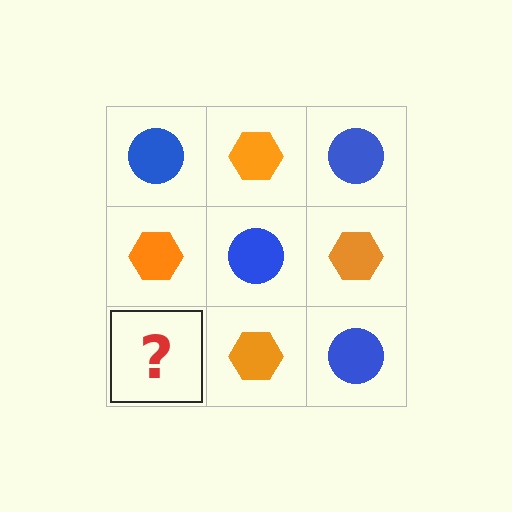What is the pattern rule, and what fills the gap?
The rule is that it alternates blue circle and orange hexagon in a checkerboard pattern. The gap should be filled with a blue circle.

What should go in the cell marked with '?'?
The missing cell should contain a blue circle.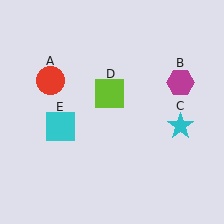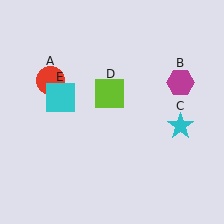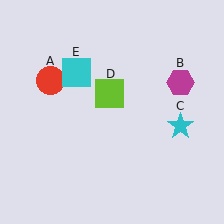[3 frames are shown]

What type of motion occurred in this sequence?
The cyan square (object E) rotated clockwise around the center of the scene.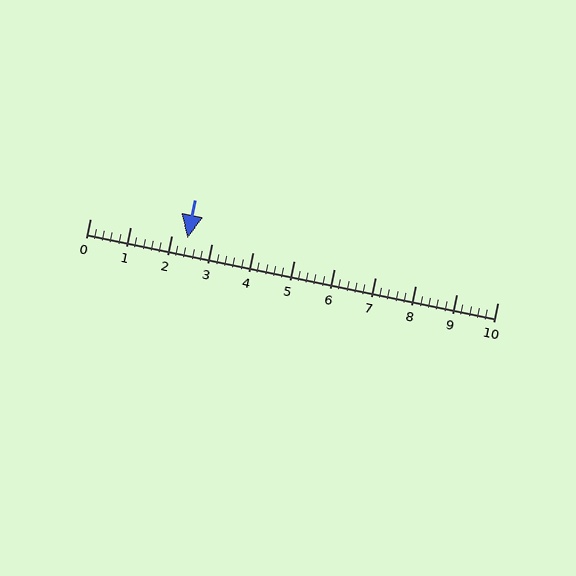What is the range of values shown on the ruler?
The ruler shows values from 0 to 10.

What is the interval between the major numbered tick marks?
The major tick marks are spaced 1 units apart.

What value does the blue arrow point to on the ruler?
The blue arrow points to approximately 2.4.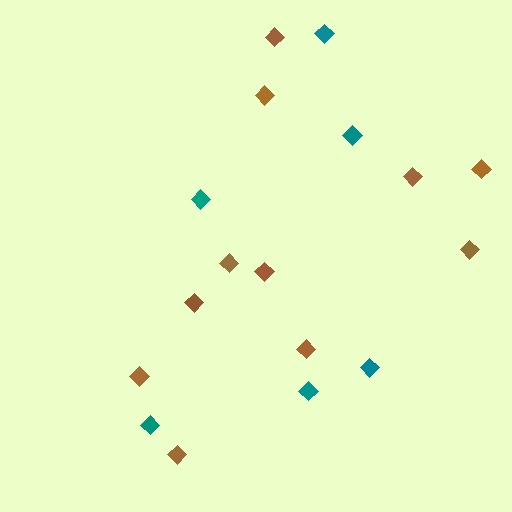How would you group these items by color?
There are 2 groups: one group of teal diamonds (6) and one group of brown diamonds (11).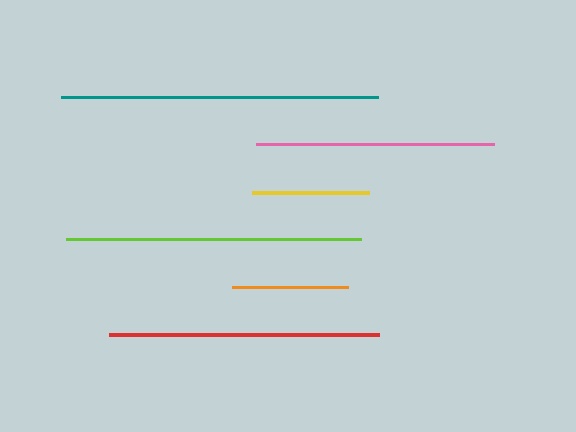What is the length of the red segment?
The red segment is approximately 270 pixels long.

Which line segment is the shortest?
The orange line is the shortest at approximately 116 pixels.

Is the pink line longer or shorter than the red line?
The red line is longer than the pink line.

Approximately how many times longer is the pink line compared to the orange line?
The pink line is approximately 2.1 times the length of the orange line.